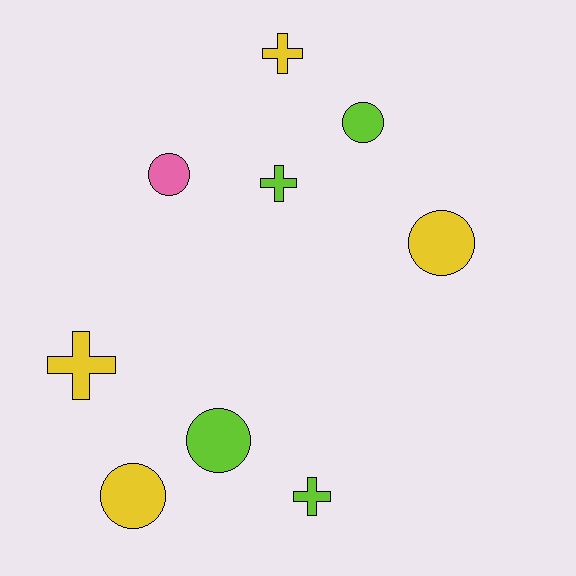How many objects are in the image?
There are 9 objects.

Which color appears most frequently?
Yellow, with 4 objects.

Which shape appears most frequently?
Circle, with 5 objects.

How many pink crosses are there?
There are no pink crosses.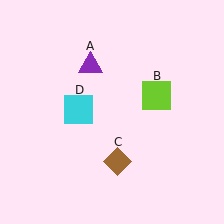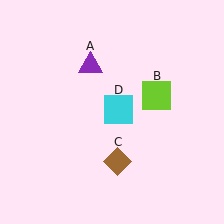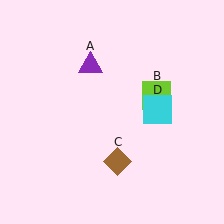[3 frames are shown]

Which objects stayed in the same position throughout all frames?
Purple triangle (object A) and lime square (object B) and brown diamond (object C) remained stationary.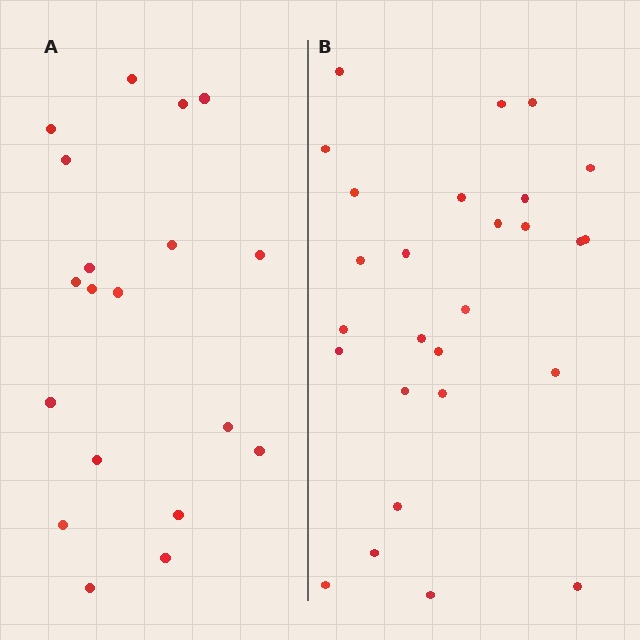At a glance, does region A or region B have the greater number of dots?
Region B (the right region) has more dots.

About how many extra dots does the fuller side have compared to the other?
Region B has roughly 8 or so more dots than region A.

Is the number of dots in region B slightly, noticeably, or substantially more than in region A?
Region B has noticeably more, but not dramatically so. The ratio is roughly 1.4 to 1.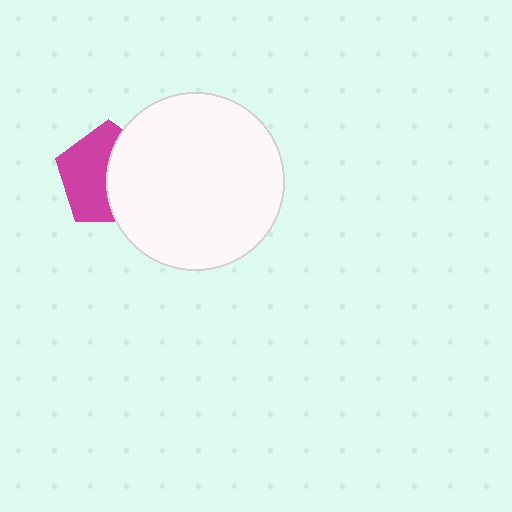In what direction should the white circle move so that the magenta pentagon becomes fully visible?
The white circle should move right. That is the shortest direction to clear the overlap and leave the magenta pentagon fully visible.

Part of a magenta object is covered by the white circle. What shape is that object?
It is a pentagon.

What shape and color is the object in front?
The object in front is a white circle.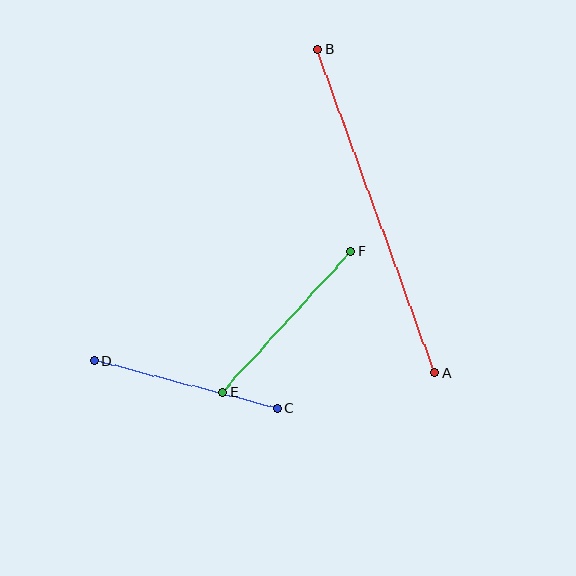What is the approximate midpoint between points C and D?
The midpoint is at approximately (186, 384) pixels.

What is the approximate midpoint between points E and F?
The midpoint is at approximately (287, 322) pixels.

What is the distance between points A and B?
The distance is approximately 345 pixels.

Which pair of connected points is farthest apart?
Points A and B are farthest apart.